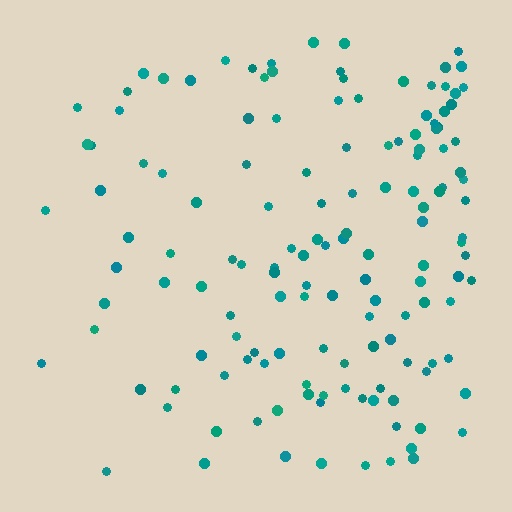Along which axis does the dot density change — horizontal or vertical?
Horizontal.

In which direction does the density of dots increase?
From left to right, with the right side densest.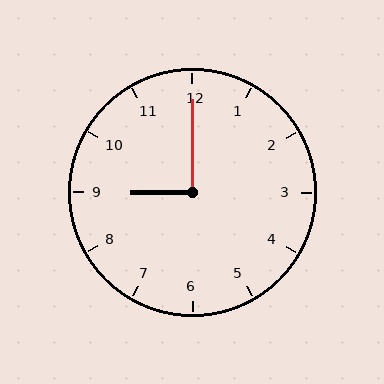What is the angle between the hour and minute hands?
Approximately 90 degrees.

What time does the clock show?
9:00.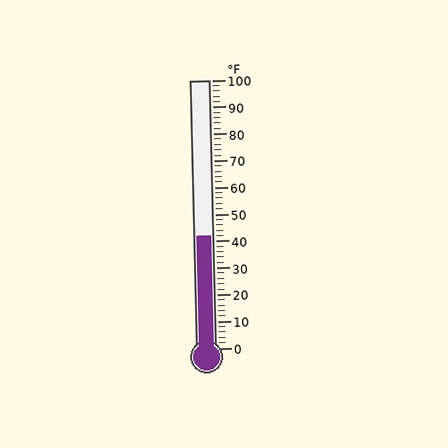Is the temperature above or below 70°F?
The temperature is below 70°F.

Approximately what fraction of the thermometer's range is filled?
The thermometer is filled to approximately 40% of its range.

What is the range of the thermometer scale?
The thermometer scale ranges from 0°F to 100°F.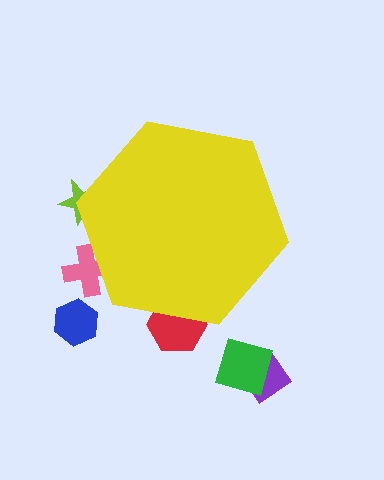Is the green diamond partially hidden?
No, the green diamond is fully visible.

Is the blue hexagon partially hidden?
No, the blue hexagon is fully visible.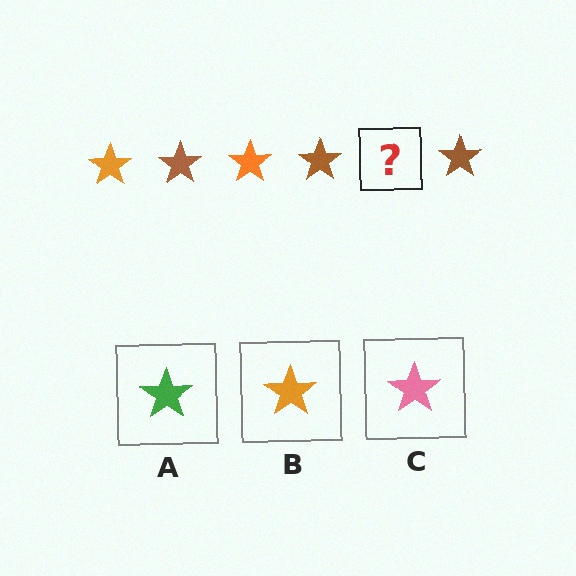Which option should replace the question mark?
Option B.